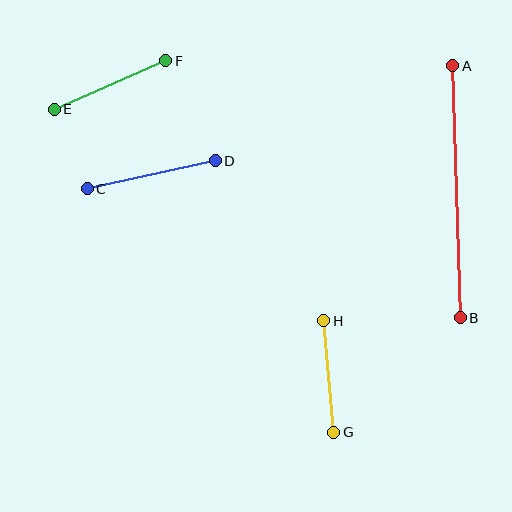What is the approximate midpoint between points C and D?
The midpoint is at approximately (151, 175) pixels.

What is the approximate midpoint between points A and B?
The midpoint is at approximately (456, 192) pixels.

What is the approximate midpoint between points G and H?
The midpoint is at approximately (329, 377) pixels.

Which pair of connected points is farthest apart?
Points A and B are farthest apart.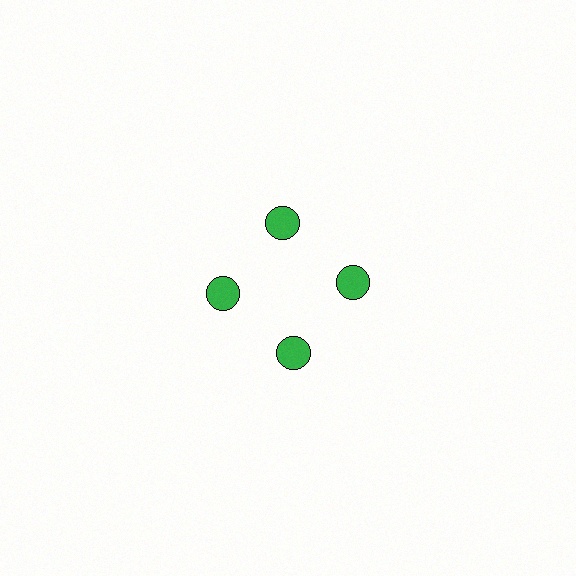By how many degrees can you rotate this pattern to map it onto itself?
The pattern maps onto itself every 90 degrees of rotation.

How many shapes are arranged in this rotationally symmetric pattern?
There are 4 shapes, arranged in 4 groups of 1.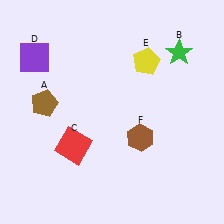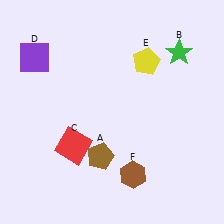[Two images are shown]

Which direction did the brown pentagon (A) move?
The brown pentagon (A) moved right.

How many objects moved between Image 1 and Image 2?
2 objects moved between the two images.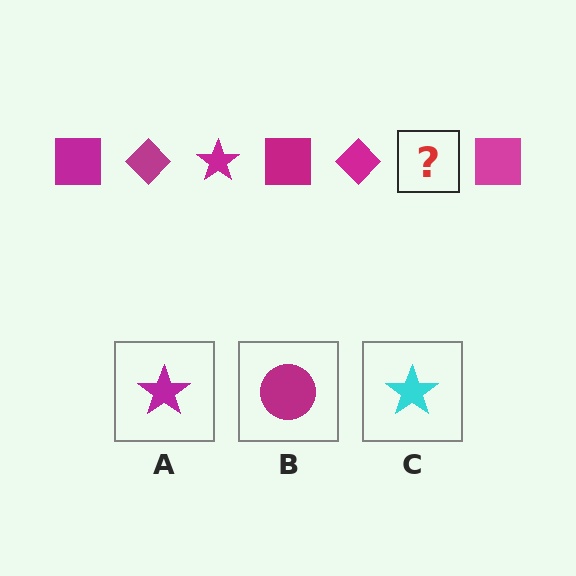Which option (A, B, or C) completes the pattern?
A.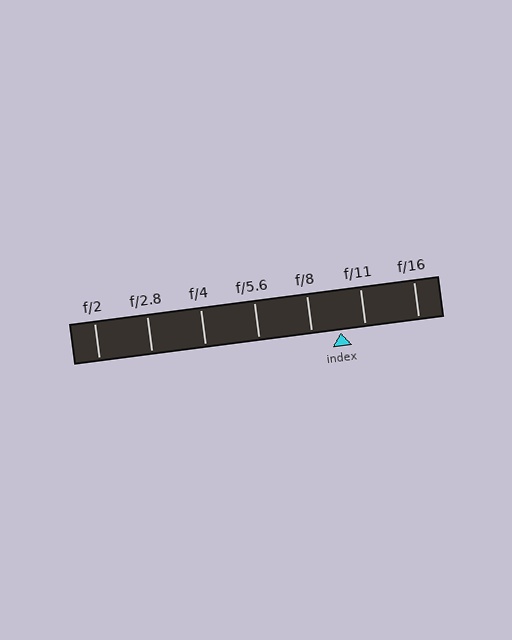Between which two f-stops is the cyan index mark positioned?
The index mark is between f/8 and f/11.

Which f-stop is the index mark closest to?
The index mark is closest to f/11.